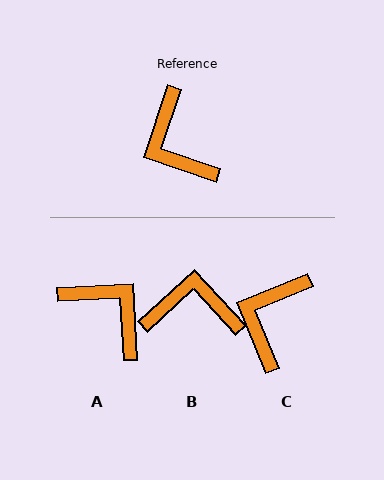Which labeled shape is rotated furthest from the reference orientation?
A, about 158 degrees away.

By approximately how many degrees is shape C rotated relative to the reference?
Approximately 49 degrees clockwise.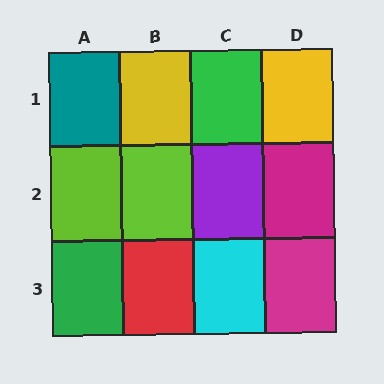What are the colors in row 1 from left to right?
Teal, yellow, green, yellow.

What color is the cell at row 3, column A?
Green.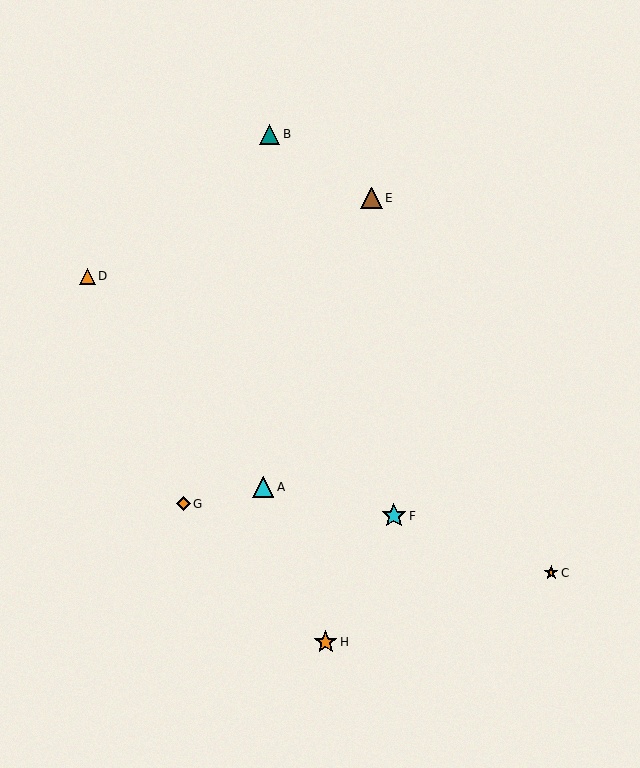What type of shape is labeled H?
Shape H is an orange star.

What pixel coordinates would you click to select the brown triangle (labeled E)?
Click at (371, 198) to select the brown triangle E.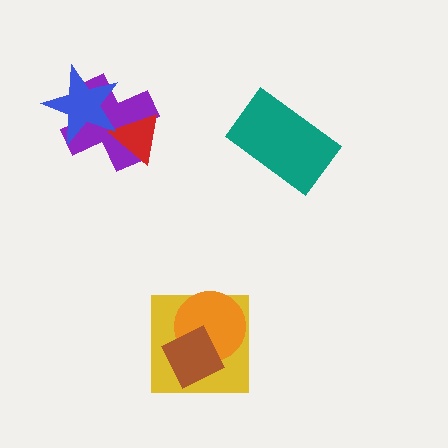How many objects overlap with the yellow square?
2 objects overlap with the yellow square.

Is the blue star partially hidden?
No, no other shape covers it.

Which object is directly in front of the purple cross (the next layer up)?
The red triangle is directly in front of the purple cross.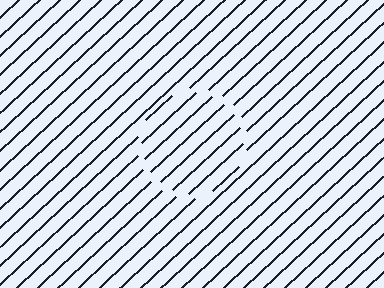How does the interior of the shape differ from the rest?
The interior of the shape contains the same grating, shifted by half a period — the contour is defined by the phase discontinuity where line-ends from the inner and outer gratings abut.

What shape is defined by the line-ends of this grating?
An illusory circle. The interior of the shape contains the same grating, shifted by half a period — the contour is defined by the phase discontinuity where line-ends from the inner and outer gratings abut.